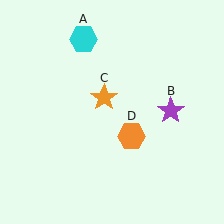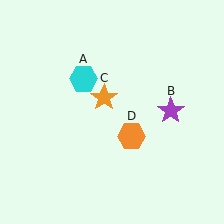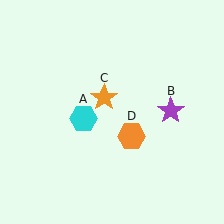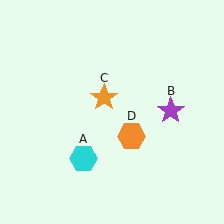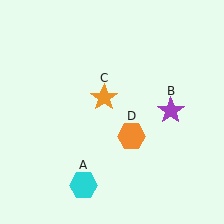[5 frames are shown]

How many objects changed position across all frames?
1 object changed position: cyan hexagon (object A).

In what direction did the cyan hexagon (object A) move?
The cyan hexagon (object A) moved down.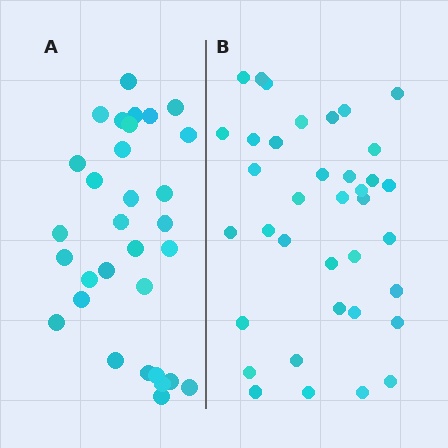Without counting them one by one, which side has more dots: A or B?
Region B (the right region) has more dots.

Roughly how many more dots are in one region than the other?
Region B has about 6 more dots than region A.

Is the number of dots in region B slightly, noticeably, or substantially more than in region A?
Region B has only slightly more — the two regions are fairly close. The ratio is roughly 1.2 to 1.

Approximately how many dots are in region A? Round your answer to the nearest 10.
About 30 dots. (The exact count is 31, which rounds to 30.)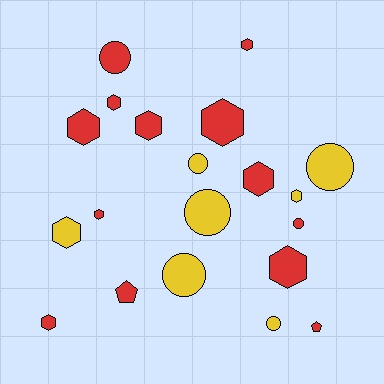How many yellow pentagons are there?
There are no yellow pentagons.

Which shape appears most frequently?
Hexagon, with 11 objects.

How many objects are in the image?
There are 20 objects.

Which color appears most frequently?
Red, with 13 objects.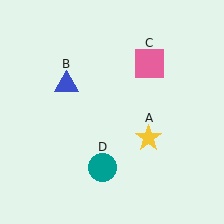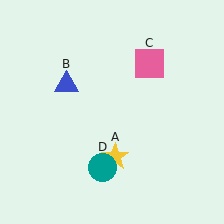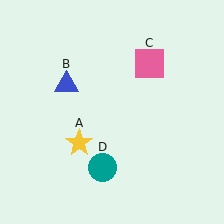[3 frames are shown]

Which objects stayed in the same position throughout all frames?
Blue triangle (object B) and pink square (object C) and teal circle (object D) remained stationary.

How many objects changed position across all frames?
1 object changed position: yellow star (object A).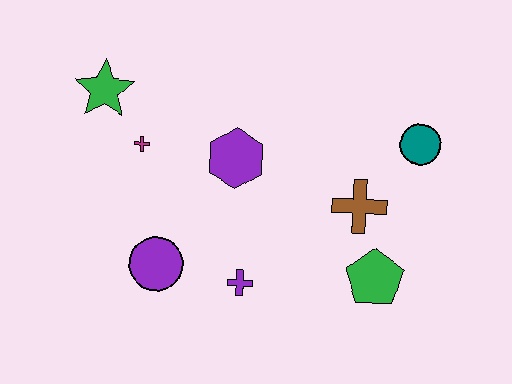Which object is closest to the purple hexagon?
The magenta cross is closest to the purple hexagon.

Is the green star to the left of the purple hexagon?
Yes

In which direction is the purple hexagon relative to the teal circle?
The purple hexagon is to the left of the teal circle.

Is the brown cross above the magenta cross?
No